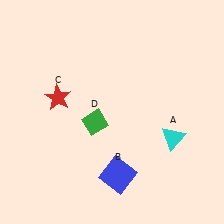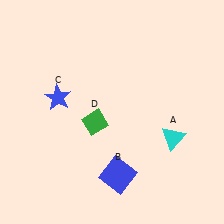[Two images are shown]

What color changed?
The star (C) changed from red in Image 1 to blue in Image 2.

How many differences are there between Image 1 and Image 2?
There is 1 difference between the two images.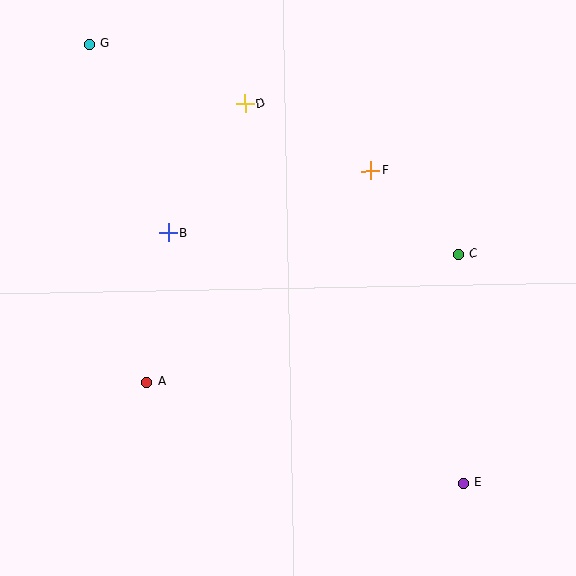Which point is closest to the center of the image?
Point B at (168, 233) is closest to the center.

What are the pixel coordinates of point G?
Point G is at (90, 44).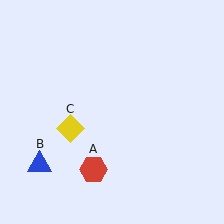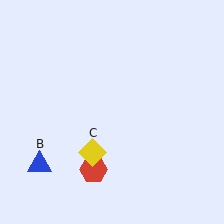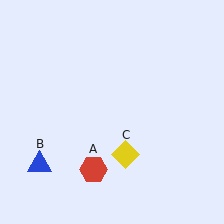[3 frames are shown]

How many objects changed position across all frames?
1 object changed position: yellow diamond (object C).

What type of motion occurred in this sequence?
The yellow diamond (object C) rotated counterclockwise around the center of the scene.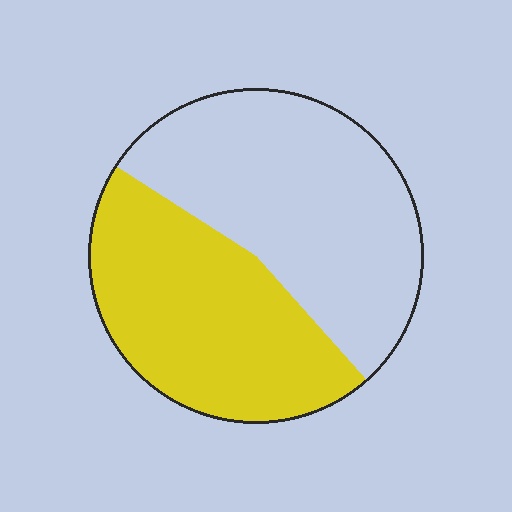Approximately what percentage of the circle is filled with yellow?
Approximately 45%.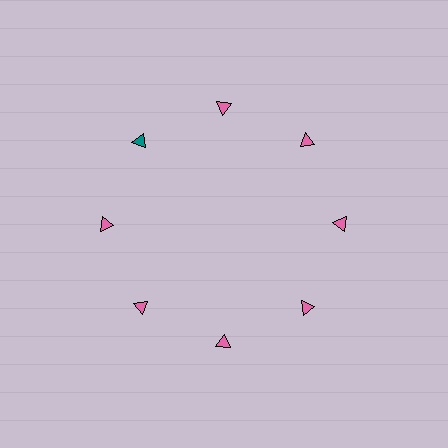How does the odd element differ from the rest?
It has a different color: teal instead of pink.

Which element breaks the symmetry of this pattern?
The teal triangle at roughly the 10 o'clock position breaks the symmetry. All other shapes are pink triangles.